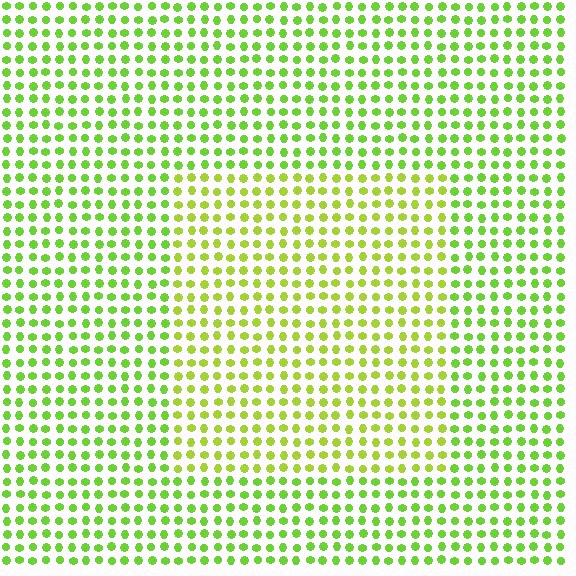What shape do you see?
I see a rectangle.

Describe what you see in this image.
The image is filled with small lime elements in a uniform arrangement. A rectangle-shaped region is visible where the elements are tinted to a slightly different hue, forming a subtle color boundary.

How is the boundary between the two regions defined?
The boundary is defined purely by a slight shift in hue (about 22 degrees). Spacing, size, and orientation are identical on both sides.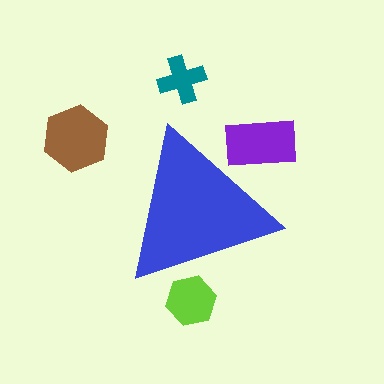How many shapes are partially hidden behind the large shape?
2 shapes are partially hidden.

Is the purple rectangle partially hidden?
Yes, the purple rectangle is partially hidden behind the blue triangle.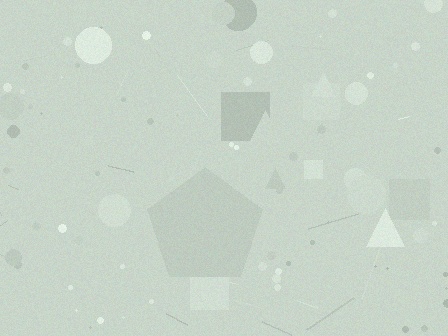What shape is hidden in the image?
A pentagon is hidden in the image.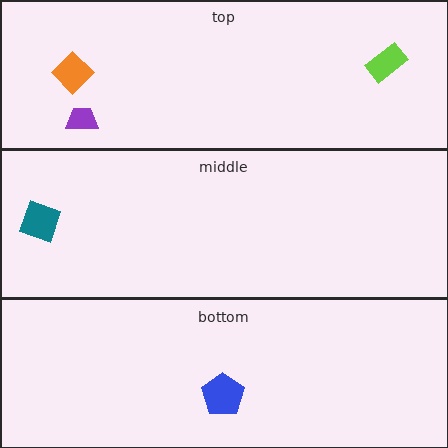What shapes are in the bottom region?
The blue pentagon.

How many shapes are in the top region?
3.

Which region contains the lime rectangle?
The top region.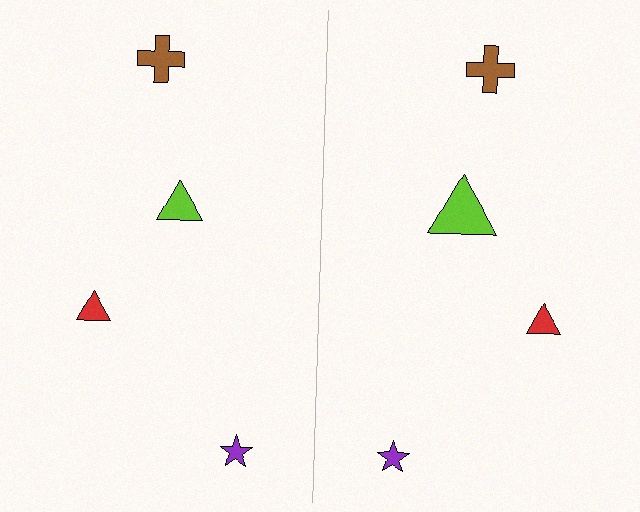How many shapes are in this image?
There are 8 shapes in this image.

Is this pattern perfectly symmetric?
No, the pattern is not perfectly symmetric. The lime triangle on the right side has a different size than its mirror counterpart.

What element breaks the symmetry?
The lime triangle on the right side has a different size than its mirror counterpart.